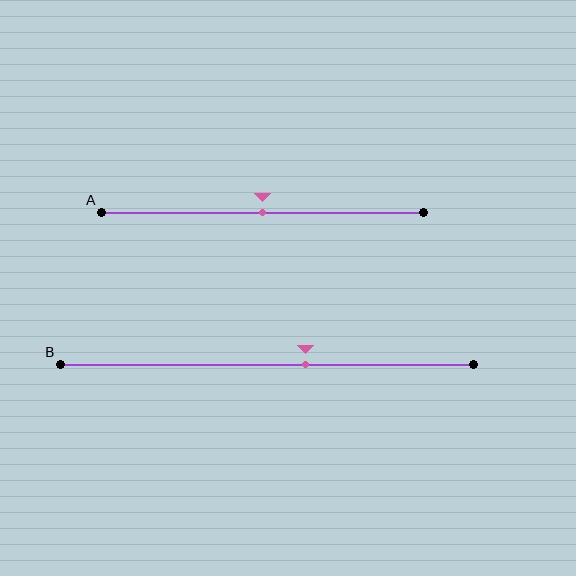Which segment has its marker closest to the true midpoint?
Segment A has its marker closest to the true midpoint.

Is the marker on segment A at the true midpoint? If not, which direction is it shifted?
Yes, the marker on segment A is at the true midpoint.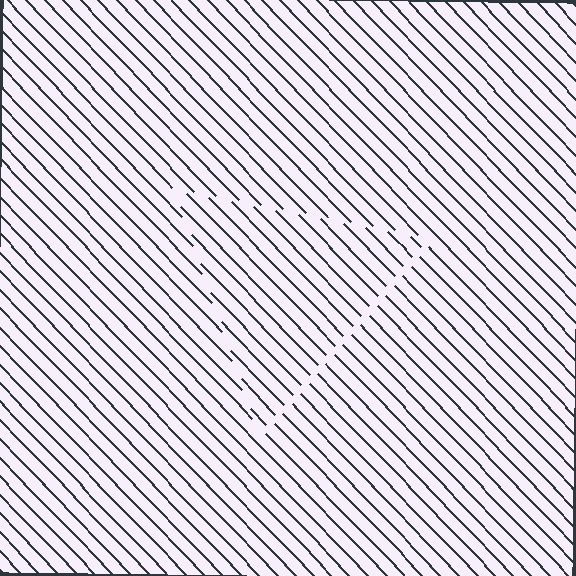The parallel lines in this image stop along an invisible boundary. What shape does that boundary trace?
An illusory triangle. The interior of the shape contains the same grating, shifted by half a period — the contour is defined by the phase discontinuity where line-ends from the inner and outer gratings abut.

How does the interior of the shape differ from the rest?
The interior of the shape contains the same grating, shifted by half a period — the contour is defined by the phase discontinuity where line-ends from the inner and outer gratings abut.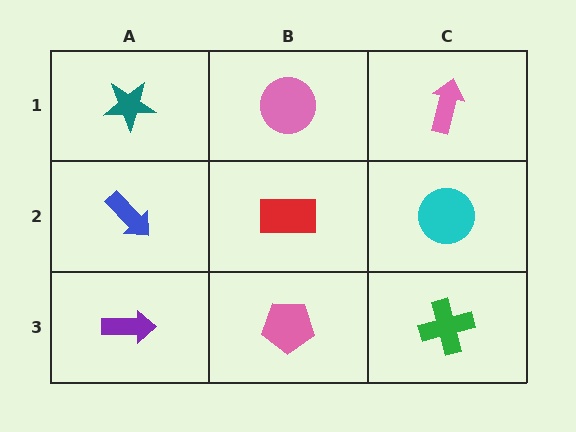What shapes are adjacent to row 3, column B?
A red rectangle (row 2, column B), a purple arrow (row 3, column A), a green cross (row 3, column C).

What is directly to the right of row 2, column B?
A cyan circle.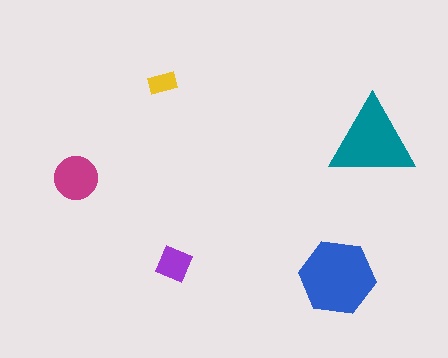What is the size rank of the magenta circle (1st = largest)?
3rd.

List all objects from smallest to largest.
The yellow rectangle, the purple square, the magenta circle, the teal triangle, the blue hexagon.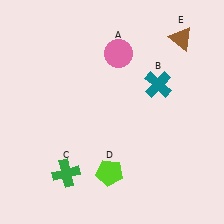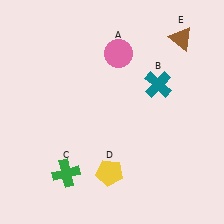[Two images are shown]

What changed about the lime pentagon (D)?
In Image 1, D is lime. In Image 2, it changed to yellow.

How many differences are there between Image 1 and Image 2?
There is 1 difference between the two images.